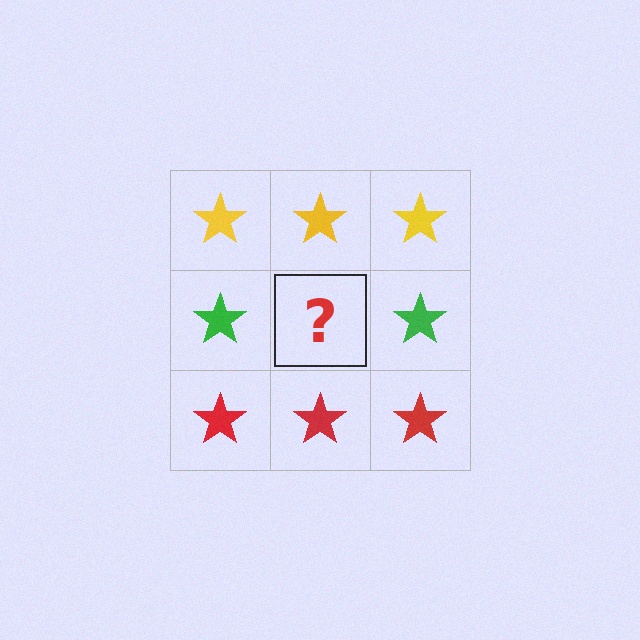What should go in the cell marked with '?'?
The missing cell should contain a green star.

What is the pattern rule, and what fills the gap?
The rule is that each row has a consistent color. The gap should be filled with a green star.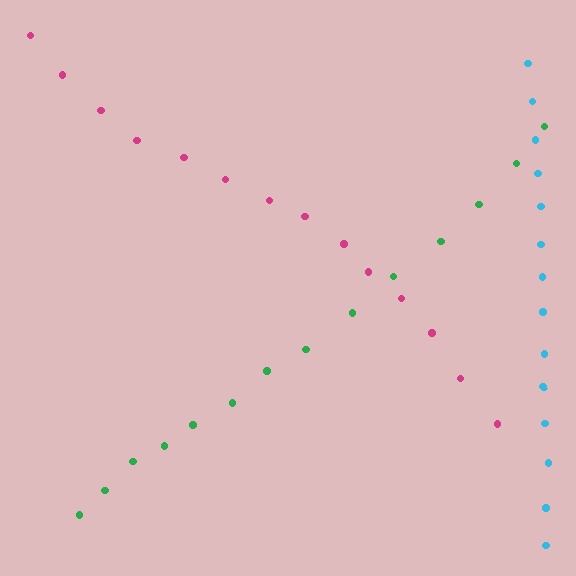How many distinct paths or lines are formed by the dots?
There are 3 distinct paths.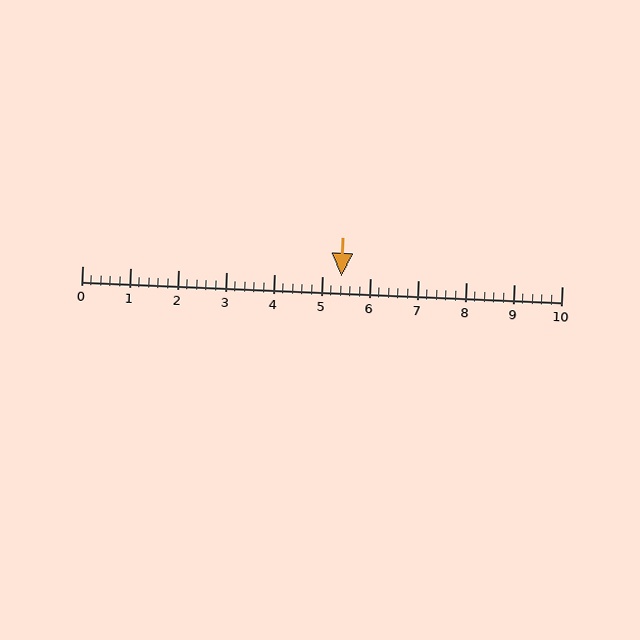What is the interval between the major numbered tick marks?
The major tick marks are spaced 1 units apart.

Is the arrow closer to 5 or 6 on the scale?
The arrow is closer to 5.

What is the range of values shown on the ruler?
The ruler shows values from 0 to 10.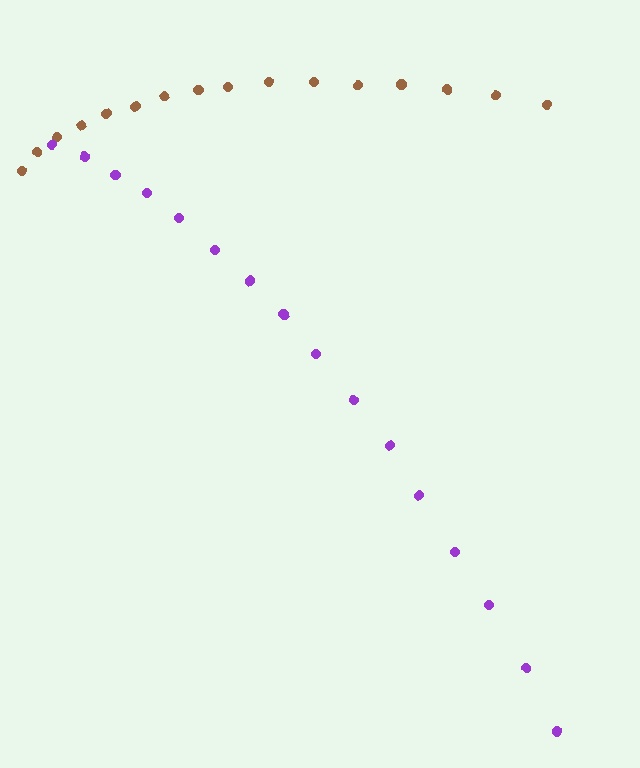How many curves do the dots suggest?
There are 2 distinct paths.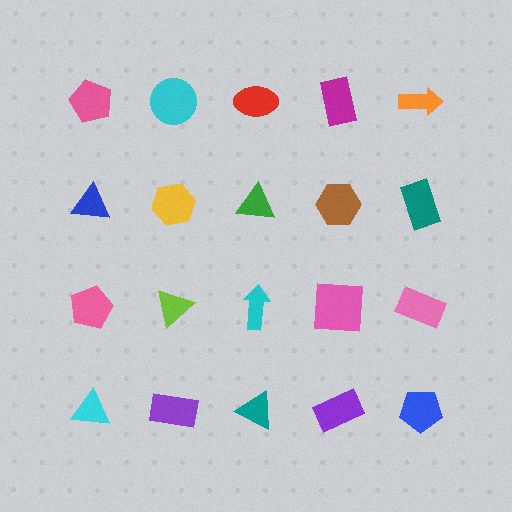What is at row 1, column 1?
A pink pentagon.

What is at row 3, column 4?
A pink square.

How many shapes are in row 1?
5 shapes.